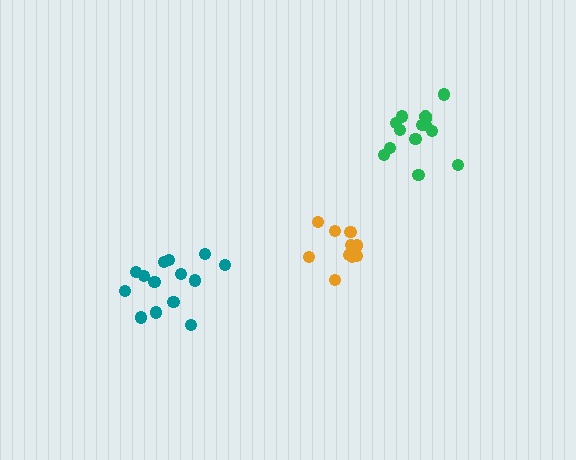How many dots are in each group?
Group 1: 14 dots, Group 2: 15 dots, Group 3: 11 dots (40 total).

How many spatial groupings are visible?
There are 3 spatial groupings.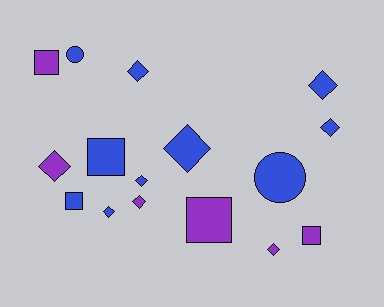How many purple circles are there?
There are no purple circles.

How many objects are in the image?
There are 16 objects.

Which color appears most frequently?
Blue, with 10 objects.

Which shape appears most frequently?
Diamond, with 9 objects.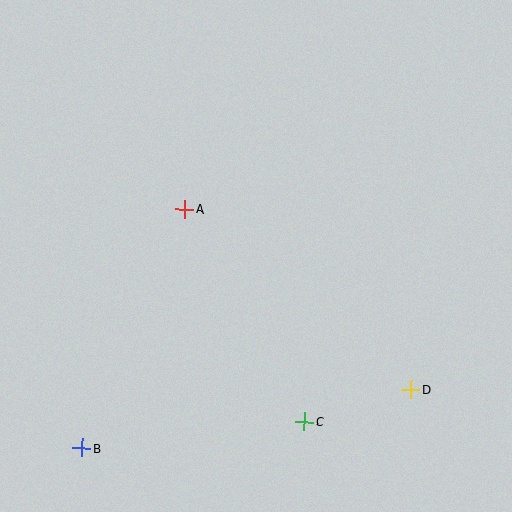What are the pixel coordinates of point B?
Point B is at (82, 448).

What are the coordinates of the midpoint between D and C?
The midpoint between D and C is at (358, 405).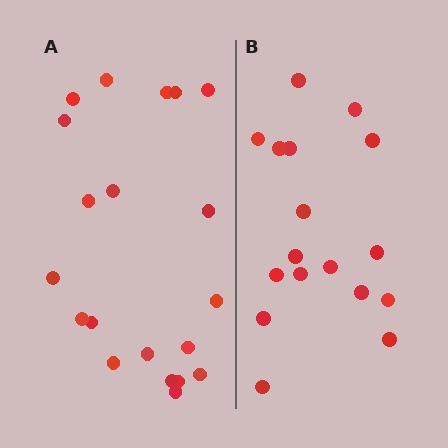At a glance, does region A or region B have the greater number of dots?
Region A (the left region) has more dots.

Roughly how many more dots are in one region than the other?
Region A has just a few more — roughly 2 or 3 more dots than region B.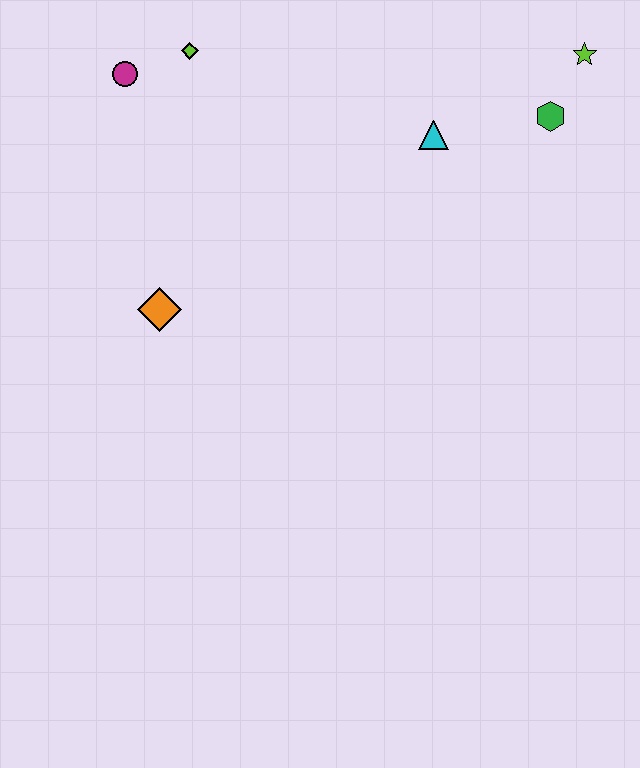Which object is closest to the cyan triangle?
The green hexagon is closest to the cyan triangle.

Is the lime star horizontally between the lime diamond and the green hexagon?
No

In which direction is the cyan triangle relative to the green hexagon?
The cyan triangle is to the left of the green hexagon.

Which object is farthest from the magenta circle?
The lime star is farthest from the magenta circle.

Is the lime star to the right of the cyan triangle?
Yes